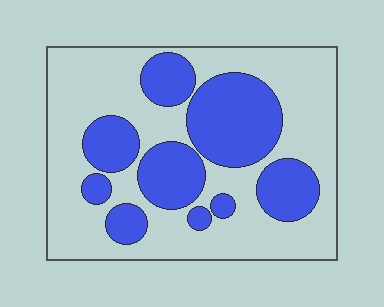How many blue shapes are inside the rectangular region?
9.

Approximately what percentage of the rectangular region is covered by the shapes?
Approximately 35%.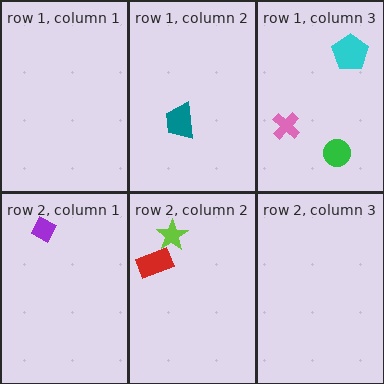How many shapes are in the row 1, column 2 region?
1.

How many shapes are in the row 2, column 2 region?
2.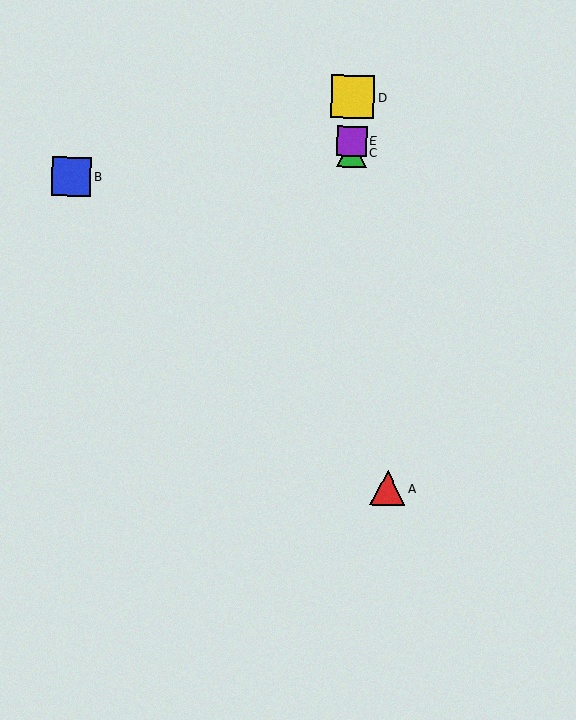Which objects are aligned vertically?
Objects C, D, E are aligned vertically.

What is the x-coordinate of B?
Object B is at x≈72.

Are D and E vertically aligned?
Yes, both are at x≈353.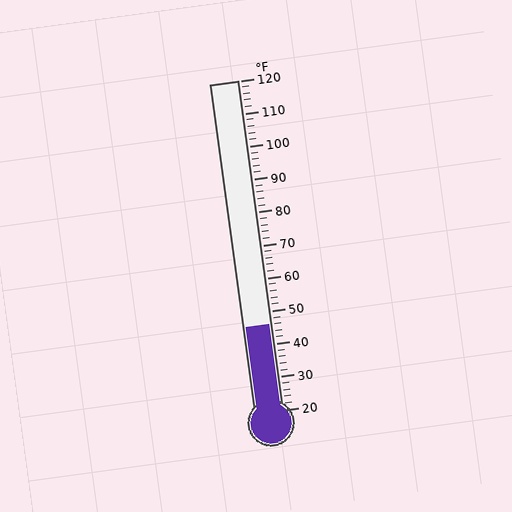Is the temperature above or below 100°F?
The temperature is below 100°F.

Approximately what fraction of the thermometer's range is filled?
The thermometer is filled to approximately 25% of its range.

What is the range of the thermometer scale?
The thermometer scale ranges from 20°F to 120°F.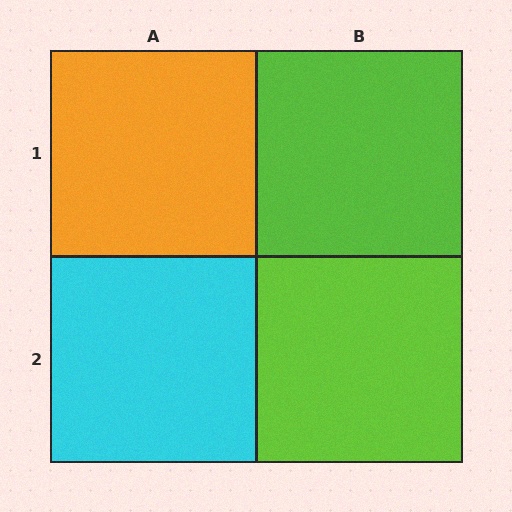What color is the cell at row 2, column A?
Cyan.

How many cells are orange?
1 cell is orange.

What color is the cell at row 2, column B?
Lime.